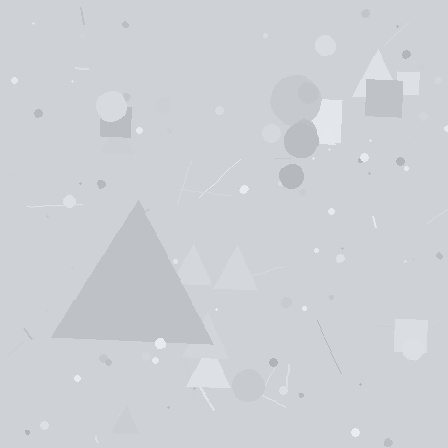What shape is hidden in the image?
A triangle is hidden in the image.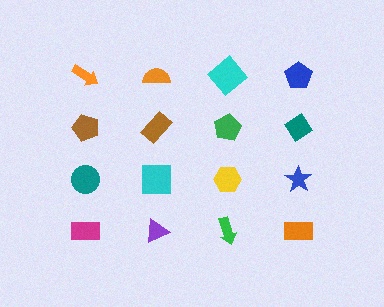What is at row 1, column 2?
An orange semicircle.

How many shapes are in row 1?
4 shapes.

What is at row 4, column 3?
A green arrow.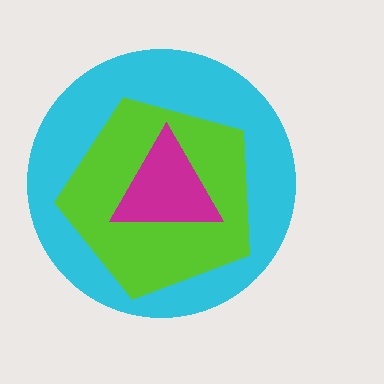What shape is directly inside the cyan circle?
The lime pentagon.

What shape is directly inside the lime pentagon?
The magenta triangle.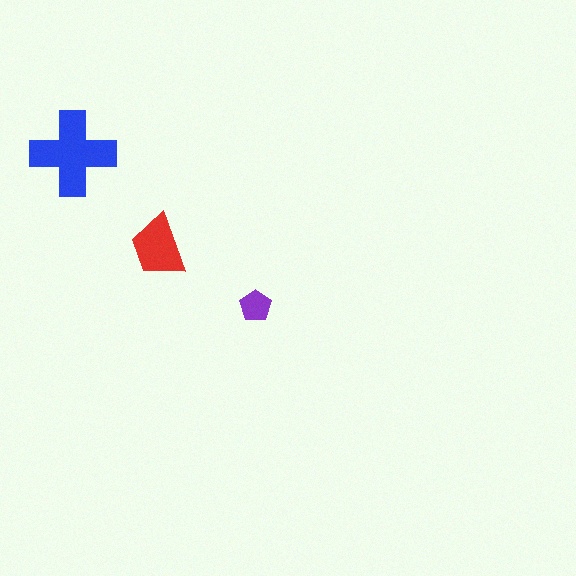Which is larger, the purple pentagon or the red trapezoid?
The red trapezoid.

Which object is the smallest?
The purple pentagon.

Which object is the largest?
The blue cross.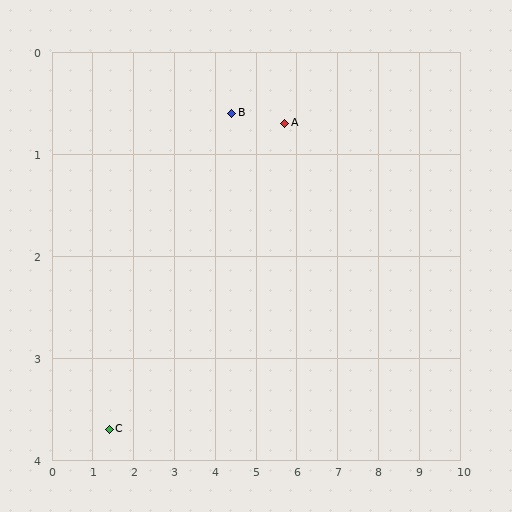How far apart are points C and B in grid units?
Points C and B are about 4.3 grid units apart.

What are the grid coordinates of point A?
Point A is at approximately (5.7, 0.7).